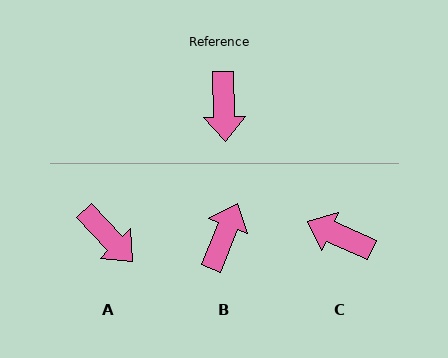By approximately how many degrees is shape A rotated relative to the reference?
Approximately 42 degrees counter-clockwise.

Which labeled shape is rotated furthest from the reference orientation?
B, about 156 degrees away.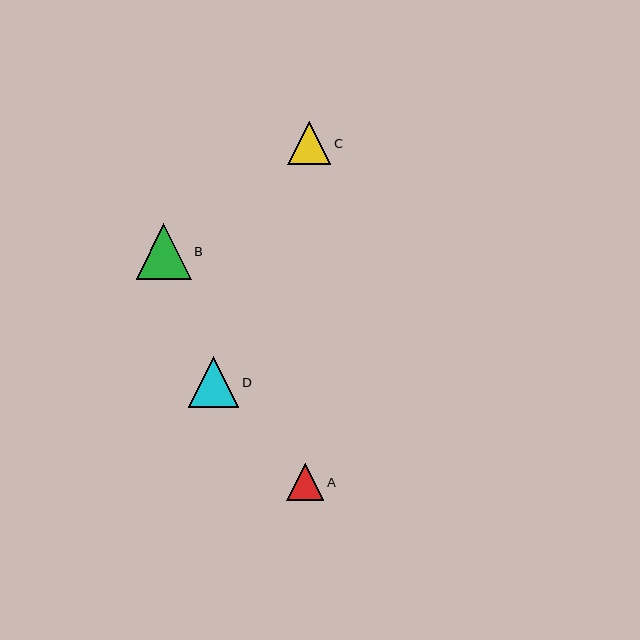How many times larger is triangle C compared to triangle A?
Triangle C is approximately 1.2 times the size of triangle A.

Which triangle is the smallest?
Triangle A is the smallest with a size of approximately 37 pixels.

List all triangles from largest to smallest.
From largest to smallest: B, D, C, A.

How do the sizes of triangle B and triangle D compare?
Triangle B and triangle D are approximately the same size.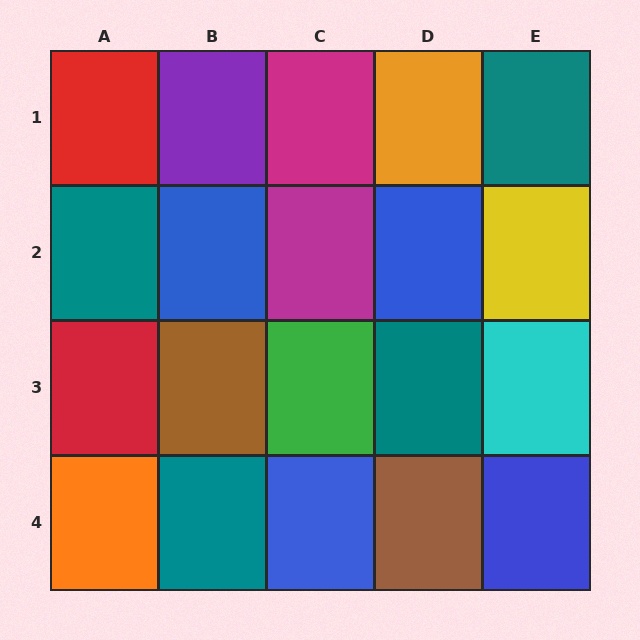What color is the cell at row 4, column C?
Blue.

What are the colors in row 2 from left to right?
Teal, blue, magenta, blue, yellow.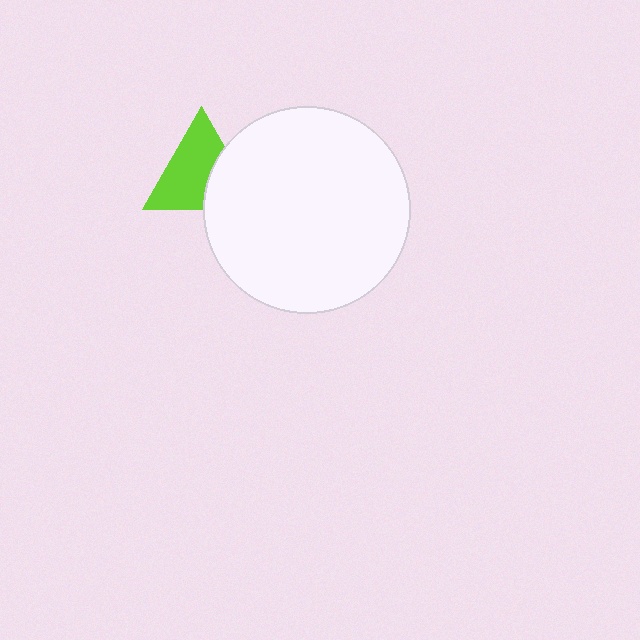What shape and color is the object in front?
The object in front is a white circle.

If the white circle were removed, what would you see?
You would see the complete lime triangle.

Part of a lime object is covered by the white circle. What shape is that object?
It is a triangle.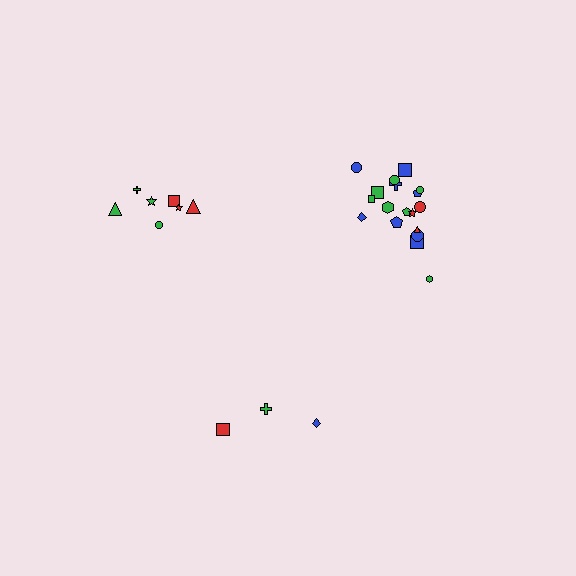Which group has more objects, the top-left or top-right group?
The top-right group.